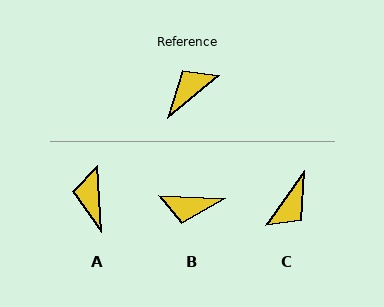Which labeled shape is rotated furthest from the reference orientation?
C, about 166 degrees away.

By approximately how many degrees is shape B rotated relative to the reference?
Approximately 137 degrees counter-clockwise.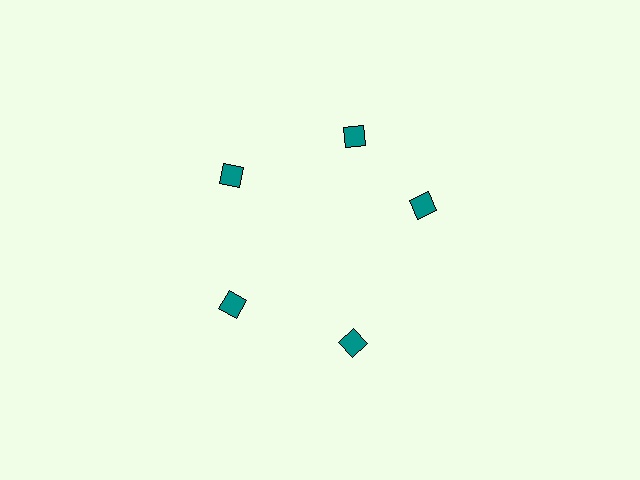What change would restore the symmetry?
The symmetry would be restored by rotating it back into even spacing with its neighbors so that all 5 diamonds sit at equal angles and equal distance from the center.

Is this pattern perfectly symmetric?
No. The 5 teal diamonds are arranged in a ring, but one element near the 3 o'clock position is rotated out of alignment along the ring, breaking the 5-fold rotational symmetry.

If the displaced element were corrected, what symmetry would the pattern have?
It would have 5-fold rotational symmetry — the pattern would map onto itself every 72 degrees.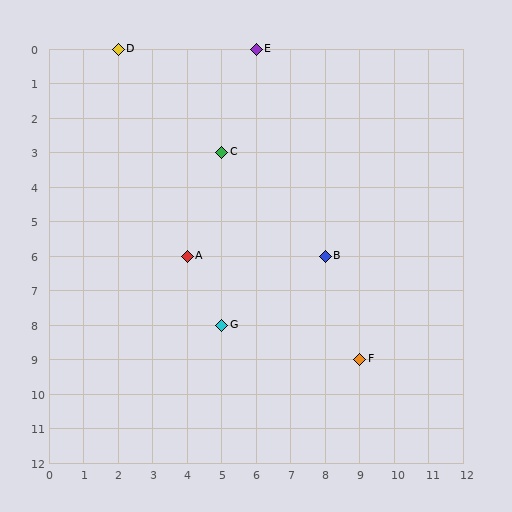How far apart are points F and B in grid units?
Points F and B are 1 column and 3 rows apart (about 3.2 grid units diagonally).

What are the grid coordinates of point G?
Point G is at grid coordinates (5, 8).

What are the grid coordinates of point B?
Point B is at grid coordinates (8, 6).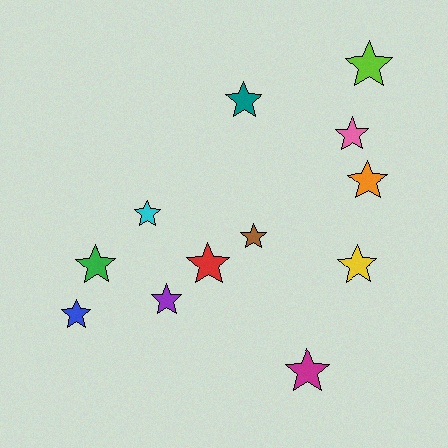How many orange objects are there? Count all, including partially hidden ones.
There is 1 orange object.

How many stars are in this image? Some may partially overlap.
There are 12 stars.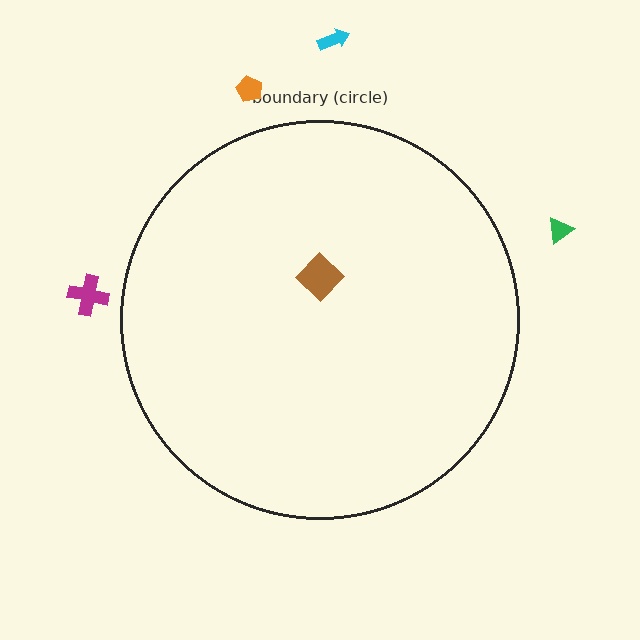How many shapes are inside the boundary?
1 inside, 4 outside.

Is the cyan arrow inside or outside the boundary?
Outside.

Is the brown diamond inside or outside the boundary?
Inside.